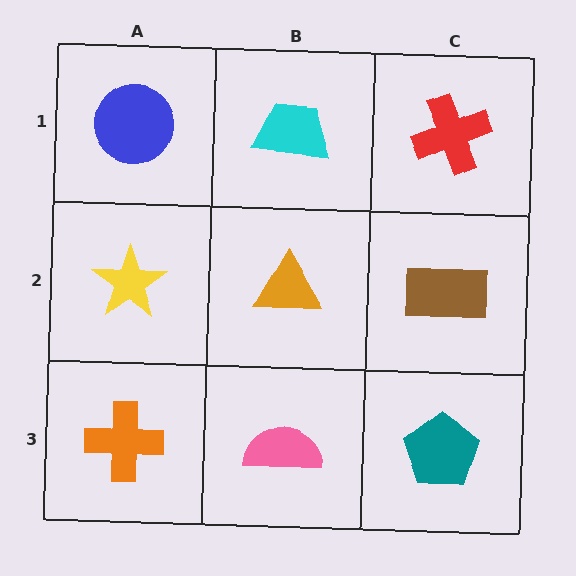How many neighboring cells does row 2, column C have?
3.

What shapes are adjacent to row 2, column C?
A red cross (row 1, column C), a teal pentagon (row 3, column C), an orange triangle (row 2, column B).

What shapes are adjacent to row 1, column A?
A yellow star (row 2, column A), a cyan trapezoid (row 1, column B).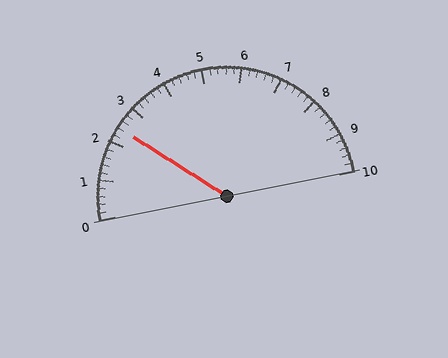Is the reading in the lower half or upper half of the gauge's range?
The reading is in the lower half of the range (0 to 10).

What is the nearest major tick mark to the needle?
The nearest major tick mark is 2.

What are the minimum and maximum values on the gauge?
The gauge ranges from 0 to 10.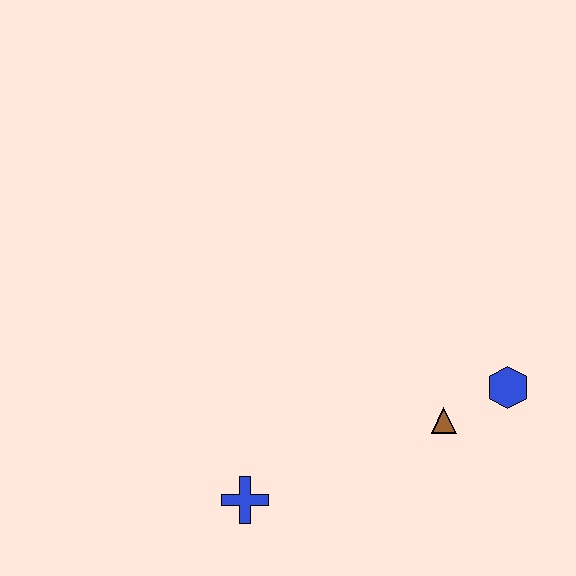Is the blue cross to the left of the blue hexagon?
Yes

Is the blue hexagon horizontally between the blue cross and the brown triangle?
No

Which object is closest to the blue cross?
The brown triangle is closest to the blue cross.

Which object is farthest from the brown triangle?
The blue cross is farthest from the brown triangle.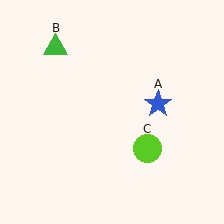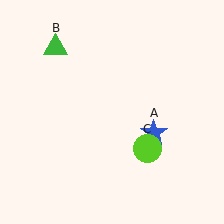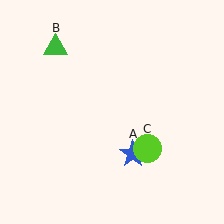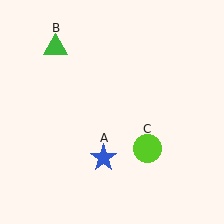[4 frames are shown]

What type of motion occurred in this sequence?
The blue star (object A) rotated clockwise around the center of the scene.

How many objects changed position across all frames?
1 object changed position: blue star (object A).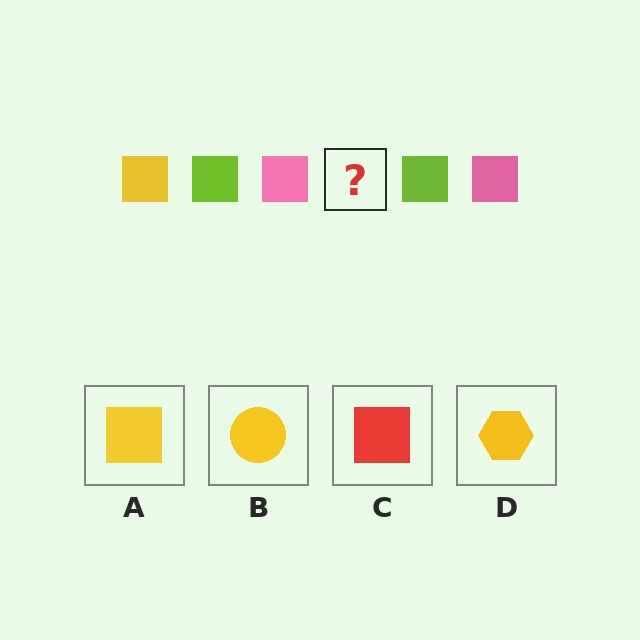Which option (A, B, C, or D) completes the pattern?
A.